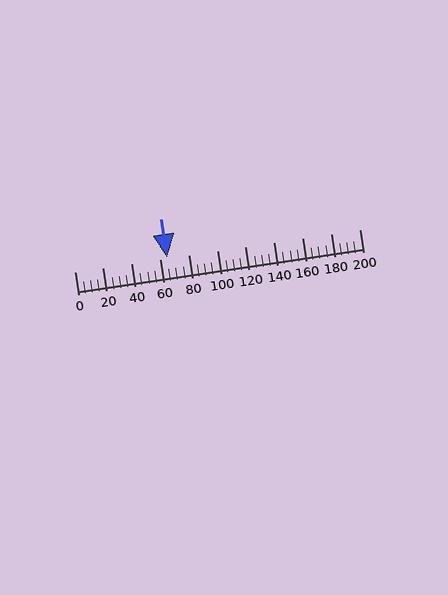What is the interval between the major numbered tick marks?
The major tick marks are spaced 20 units apart.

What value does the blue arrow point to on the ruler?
The blue arrow points to approximately 65.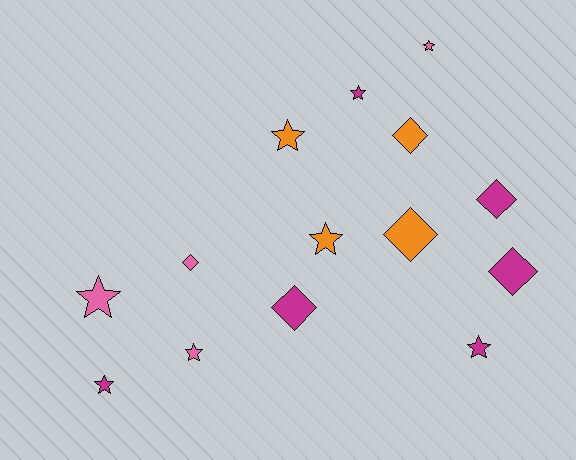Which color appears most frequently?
Magenta, with 6 objects.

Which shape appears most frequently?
Star, with 8 objects.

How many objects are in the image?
There are 14 objects.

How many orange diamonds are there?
There are 2 orange diamonds.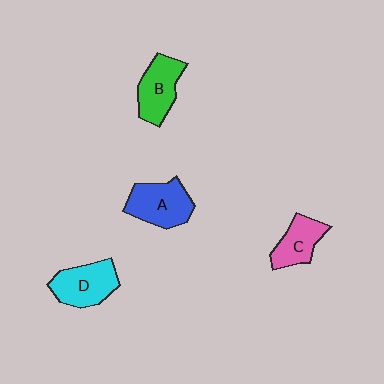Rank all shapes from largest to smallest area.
From largest to smallest: A (blue), D (cyan), B (green), C (pink).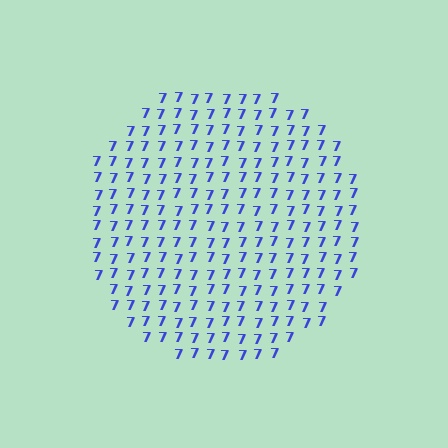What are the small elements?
The small elements are digit 7's.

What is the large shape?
The large shape is a circle.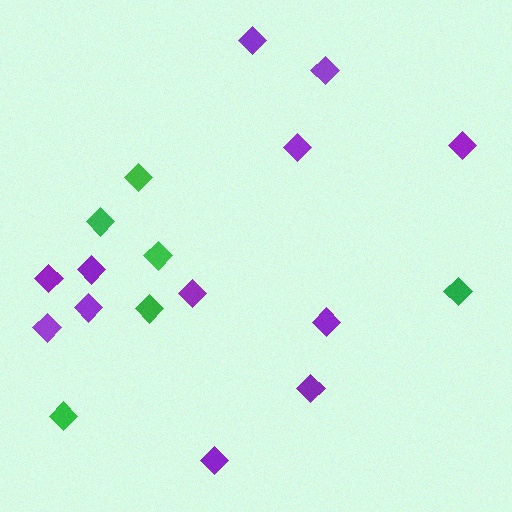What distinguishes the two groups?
There are 2 groups: one group of green diamonds (6) and one group of purple diamonds (12).